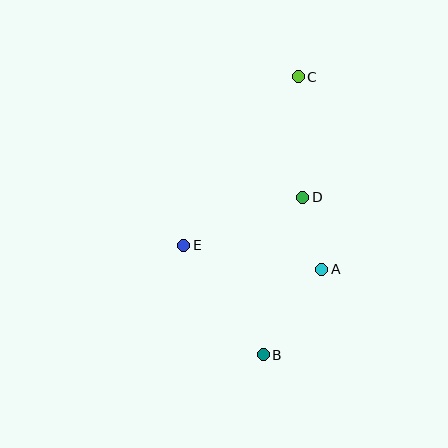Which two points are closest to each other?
Points A and D are closest to each other.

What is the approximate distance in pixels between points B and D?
The distance between B and D is approximately 162 pixels.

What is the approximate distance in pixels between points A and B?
The distance between A and B is approximately 103 pixels.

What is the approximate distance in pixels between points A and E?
The distance between A and E is approximately 140 pixels.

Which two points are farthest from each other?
Points B and C are farthest from each other.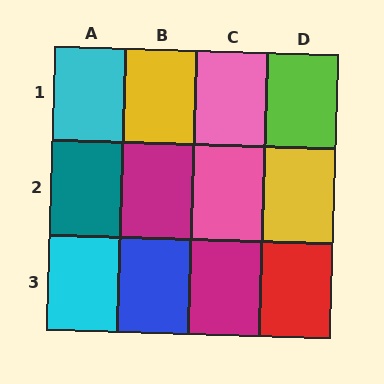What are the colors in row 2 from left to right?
Teal, magenta, pink, yellow.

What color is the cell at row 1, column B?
Yellow.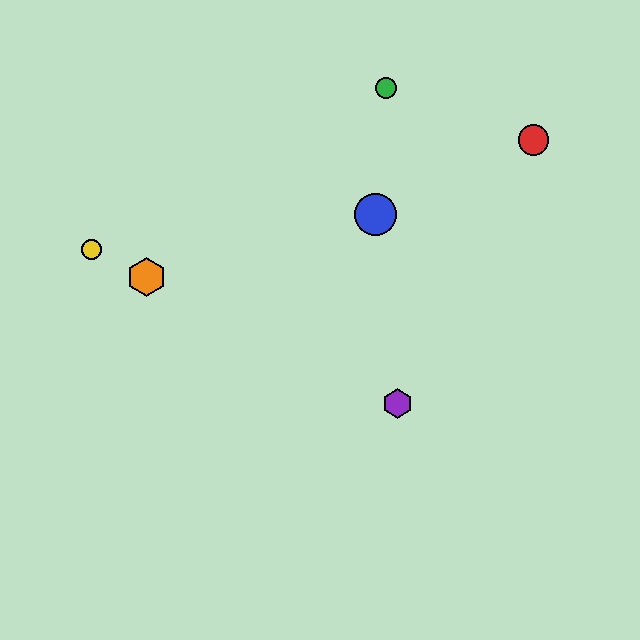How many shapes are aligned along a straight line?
3 shapes (the yellow circle, the purple hexagon, the orange hexagon) are aligned along a straight line.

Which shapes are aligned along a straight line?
The yellow circle, the purple hexagon, the orange hexagon are aligned along a straight line.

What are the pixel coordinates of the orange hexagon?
The orange hexagon is at (147, 277).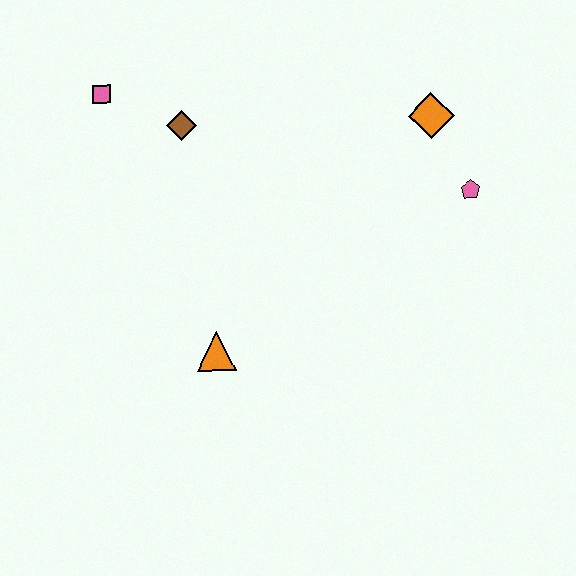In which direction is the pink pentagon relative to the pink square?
The pink pentagon is to the right of the pink square.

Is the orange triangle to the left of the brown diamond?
No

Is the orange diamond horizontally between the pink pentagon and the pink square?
Yes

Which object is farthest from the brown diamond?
The pink pentagon is farthest from the brown diamond.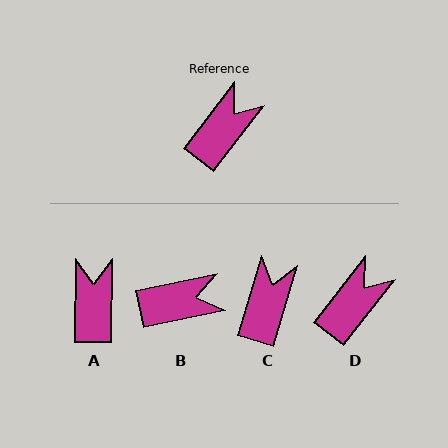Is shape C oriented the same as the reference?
No, it is off by about 21 degrees.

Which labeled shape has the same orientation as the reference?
D.